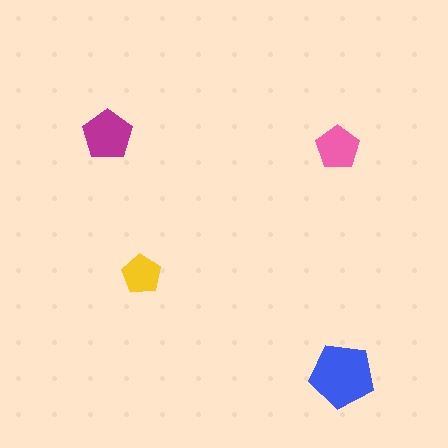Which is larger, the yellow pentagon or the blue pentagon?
The blue one.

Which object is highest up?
The magenta pentagon is topmost.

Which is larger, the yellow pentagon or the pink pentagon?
The pink one.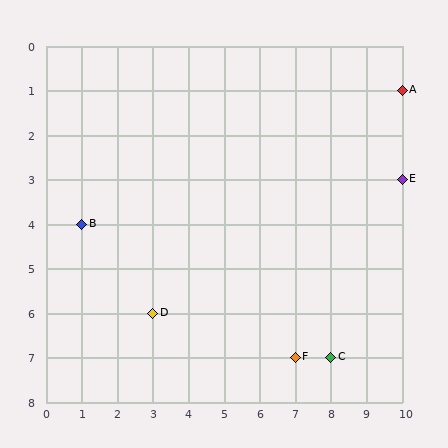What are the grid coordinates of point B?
Point B is at grid coordinates (1, 4).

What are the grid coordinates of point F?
Point F is at grid coordinates (7, 7).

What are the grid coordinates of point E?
Point E is at grid coordinates (10, 3).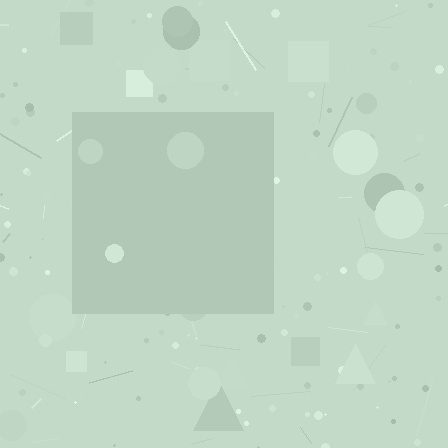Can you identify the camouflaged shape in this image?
The camouflaged shape is a square.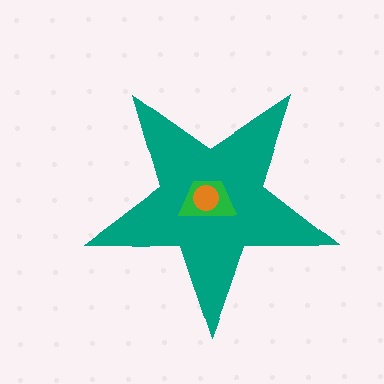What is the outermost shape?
The teal star.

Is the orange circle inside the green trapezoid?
Yes.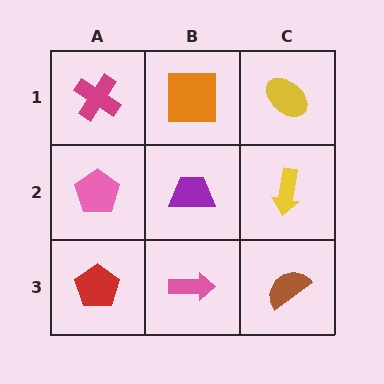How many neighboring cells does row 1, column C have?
2.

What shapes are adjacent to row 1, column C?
A yellow arrow (row 2, column C), an orange square (row 1, column B).